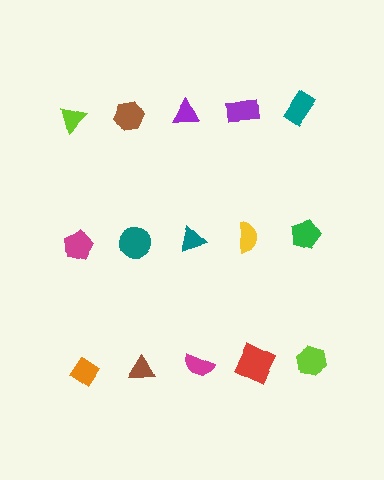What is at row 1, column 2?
A brown hexagon.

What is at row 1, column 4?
A purple rectangle.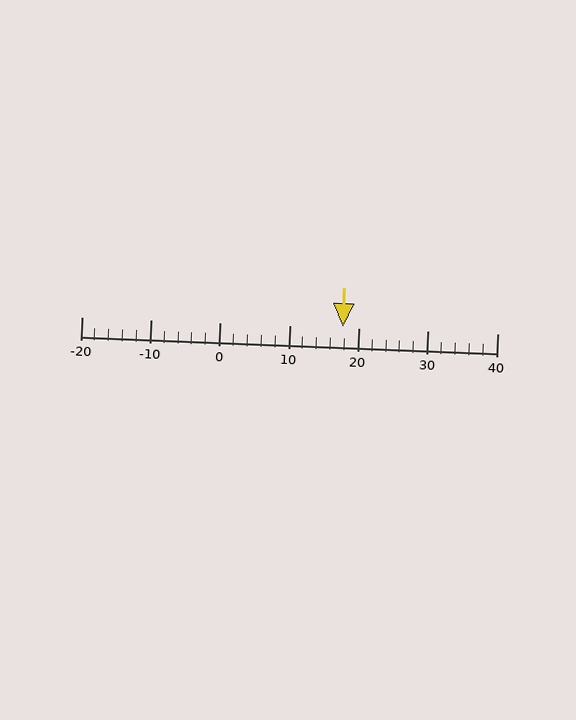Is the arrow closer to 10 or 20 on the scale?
The arrow is closer to 20.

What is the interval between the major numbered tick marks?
The major tick marks are spaced 10 units apart.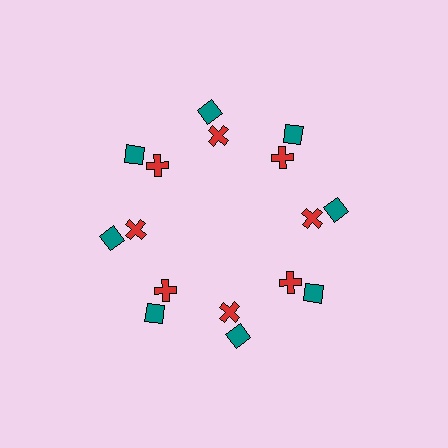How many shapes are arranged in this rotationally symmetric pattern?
There are 16 shapes, arranged in 8 groups of 2.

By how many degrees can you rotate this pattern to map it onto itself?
The pattern maps onto itself every 45 degrees of rotation.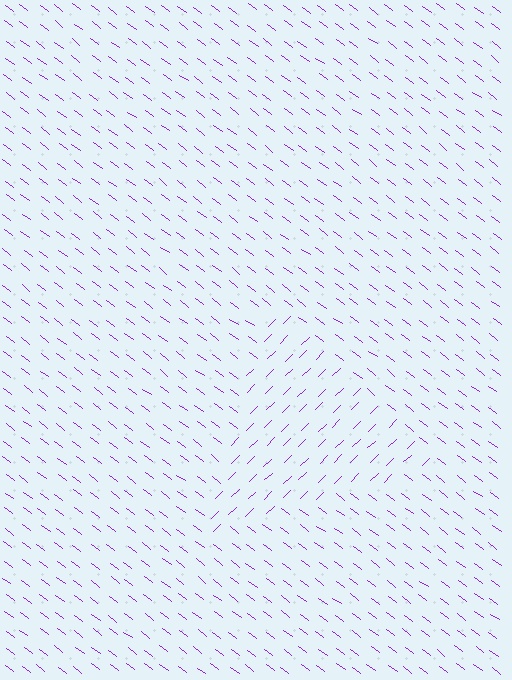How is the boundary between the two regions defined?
The boundary is defined purely by a change in line orientation (approximately 81 degrees difference). All lines are the same color and thickness.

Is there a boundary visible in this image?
Yes, there is a texture boundary formed by a change in line orientation.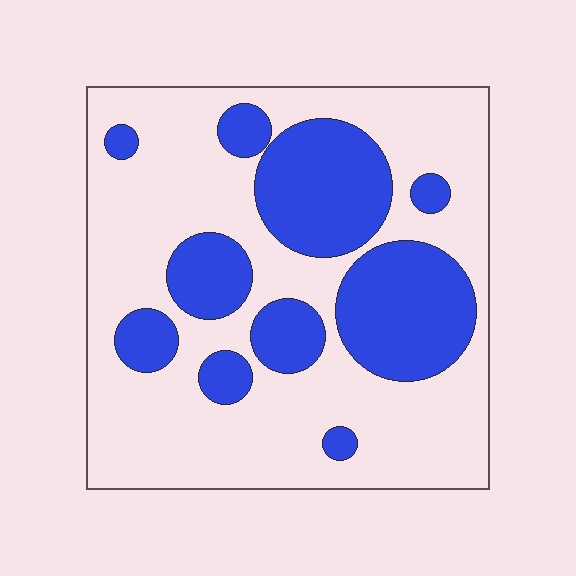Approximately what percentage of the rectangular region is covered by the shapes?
Approximately 30%.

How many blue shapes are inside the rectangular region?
10.